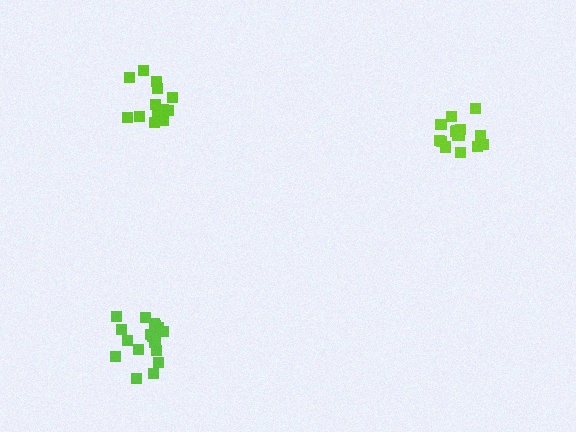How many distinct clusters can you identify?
There are 3 distinct clusters.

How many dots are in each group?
Group 1: 15 dots, Group 2: 13 dots, Group 3: 18 dots (46 total).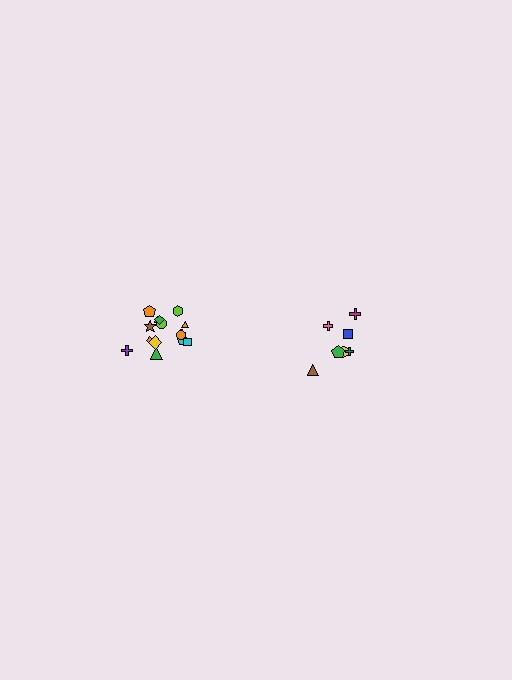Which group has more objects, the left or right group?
The left group.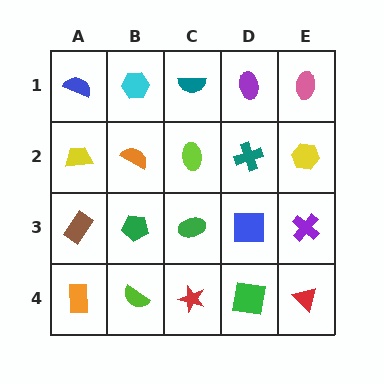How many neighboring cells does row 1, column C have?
3.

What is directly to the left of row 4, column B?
An orange rectangle.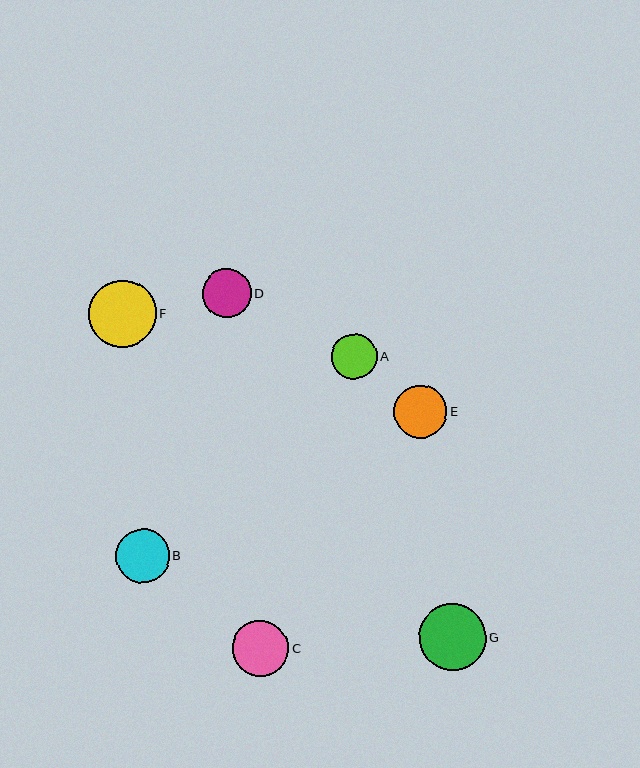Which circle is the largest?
Circle F is the largest with a size of approximately 68 pixels.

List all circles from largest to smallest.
From largest to smallest: F, G, C, B, E, D, A.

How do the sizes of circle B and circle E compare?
Circle B and circle E are approximately the same size.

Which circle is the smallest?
Circle A is the smallest with a size of approximately 45 pixels.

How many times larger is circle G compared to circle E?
Circle G is approximately 1.3 times the size of circle E.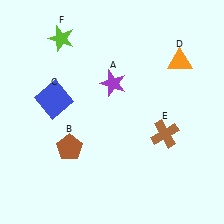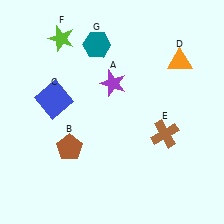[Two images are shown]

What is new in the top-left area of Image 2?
A teal hexagon (G) was added in the top-left area of Image 2.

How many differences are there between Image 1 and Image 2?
There is 1 difference between the two images.